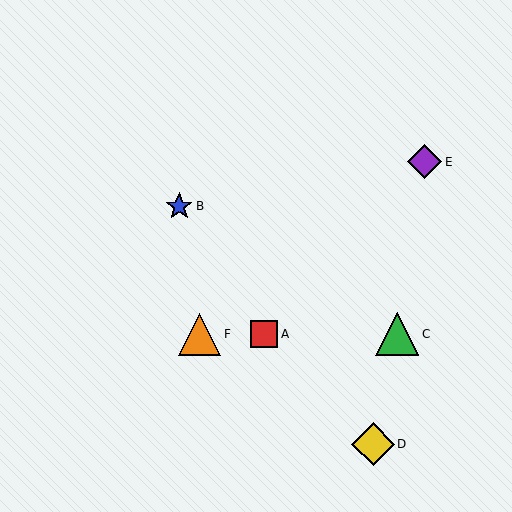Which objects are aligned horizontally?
Objects A, C, F are aligned horizontally.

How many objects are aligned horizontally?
3 objects (A, C, F) are aligned horizontally.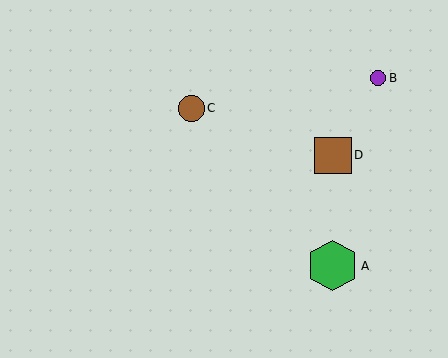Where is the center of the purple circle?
The center of the purple circle is at (378, 78).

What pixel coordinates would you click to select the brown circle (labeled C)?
Click at (191, 108) to select the brown circle C.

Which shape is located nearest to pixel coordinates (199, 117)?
The brown circle (labeled C) at (191, 108) is nearest to that location.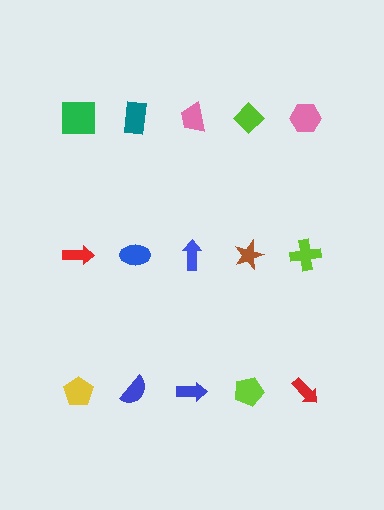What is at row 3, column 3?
A blue arrow.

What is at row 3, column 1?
A yellow pentagon.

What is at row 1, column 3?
A pink trapezoid.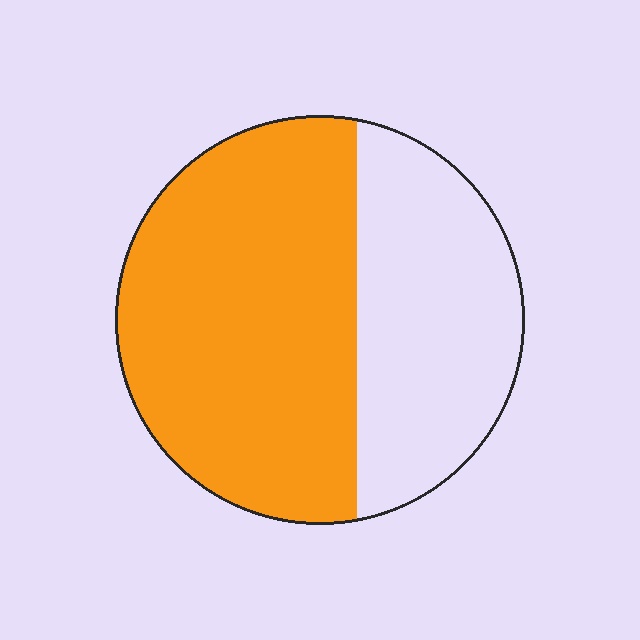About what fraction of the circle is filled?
About five eighths (5/8).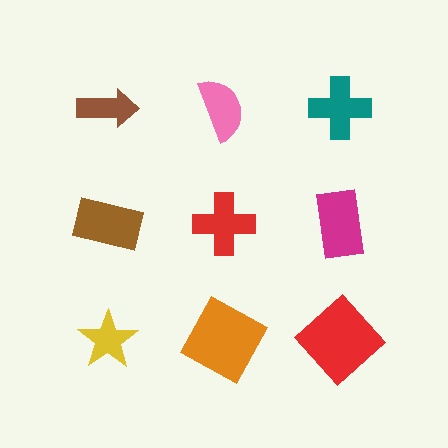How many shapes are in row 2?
3 shapes.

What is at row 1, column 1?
A brown arrow.